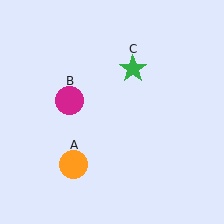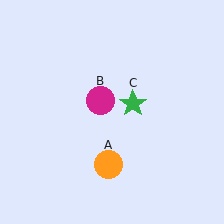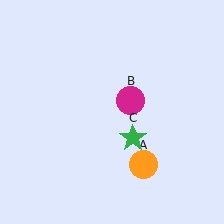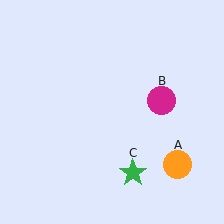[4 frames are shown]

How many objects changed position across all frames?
3 objects changed position: orange circle (object A), magenta circle (object B), green star (object C).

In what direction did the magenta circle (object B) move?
The magenta circle (object B) moved right.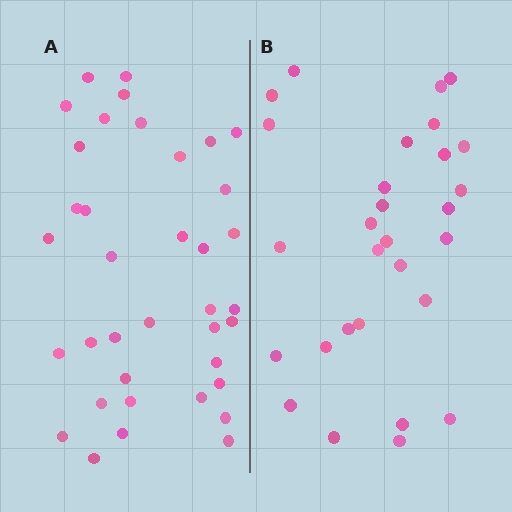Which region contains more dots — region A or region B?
Region A (the left region) has more dots.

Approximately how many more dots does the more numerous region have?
Region A has roughly 8 or so more dots than region B.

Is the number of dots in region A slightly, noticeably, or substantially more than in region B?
Region A has noticeably more, but not dramatically so. The ratio is roughly 1.3 to 1.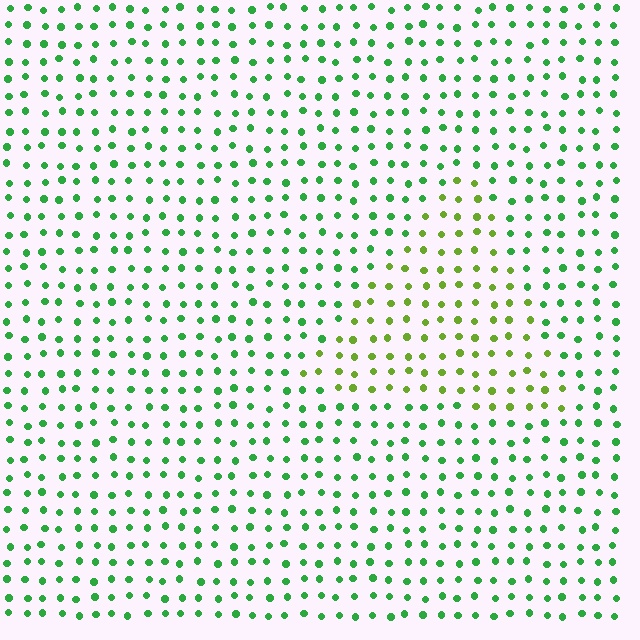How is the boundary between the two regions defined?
The boundary is defined purely by a slight shift in hue (about 39 degrees). Spacing, size, and orientation are identical on both sides.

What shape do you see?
I see a triangle.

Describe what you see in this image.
The image is filled with small green elements in a uniform arrangement. A triangle-shaped region is visible where the elements are tinted to a slightly different hue, forming a subtle color boundary.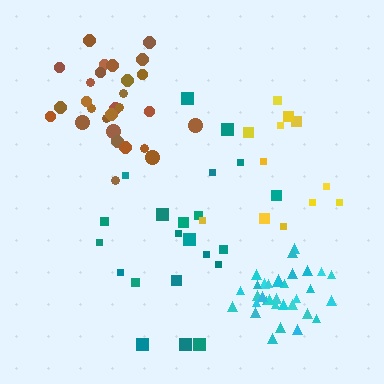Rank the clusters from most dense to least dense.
cyan, brown, teal, yellow.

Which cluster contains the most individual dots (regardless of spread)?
Cyan (33).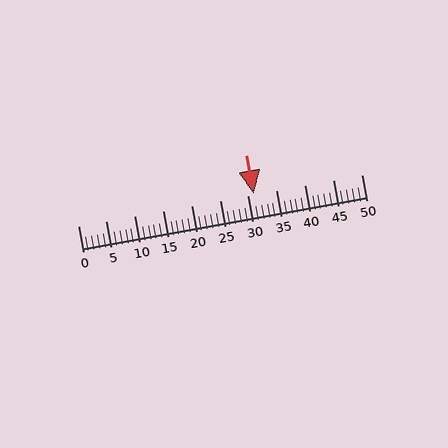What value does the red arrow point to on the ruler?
The red arrow points to approximately 31.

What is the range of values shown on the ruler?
The ruler shows values from 0 to 50.